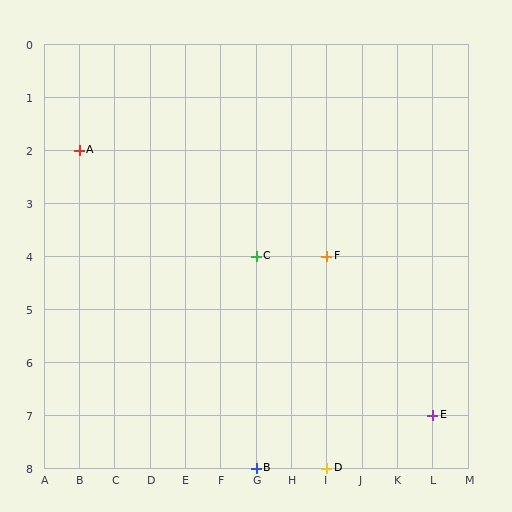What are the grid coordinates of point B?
Point B is at grid coordinates (G, 8).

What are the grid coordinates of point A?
Point A is at grid coordinates (B, 2).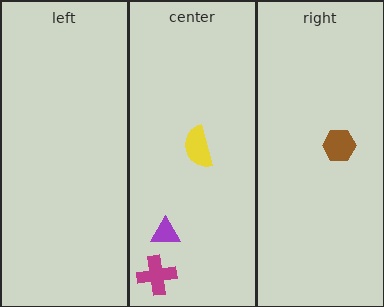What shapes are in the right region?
The brown hexagon.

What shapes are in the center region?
The magenta cross, the purple triangle, the yellow semicircle.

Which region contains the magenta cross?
The center region.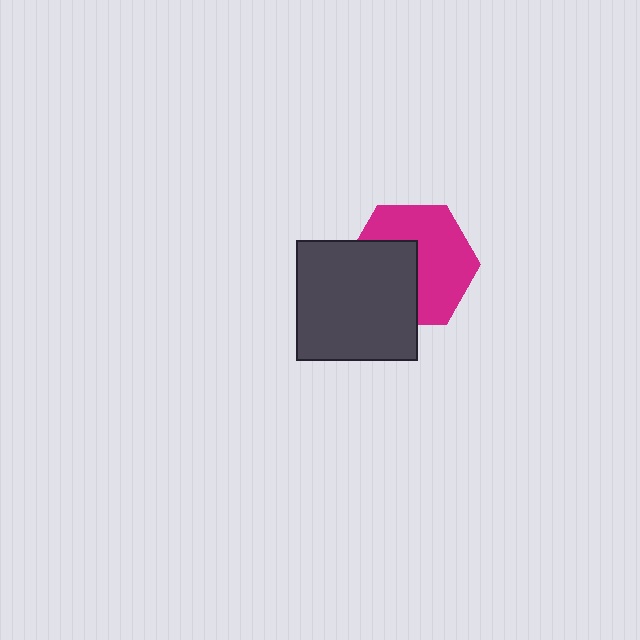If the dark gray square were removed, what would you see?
You would see the complete magenta hexagon.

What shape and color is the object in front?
The object in front is a dark gray square.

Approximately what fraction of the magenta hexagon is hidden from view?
Roughly 42% of the magenta hexagon is hidden behind the dark gray square.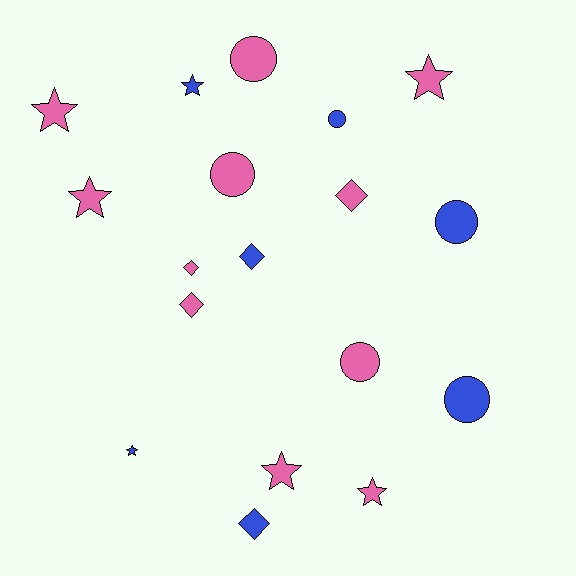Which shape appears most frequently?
Star, with 7 objects.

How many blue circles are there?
There are 3 blue circles.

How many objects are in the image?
There are 18 objects.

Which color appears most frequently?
Pink, with 11 objects.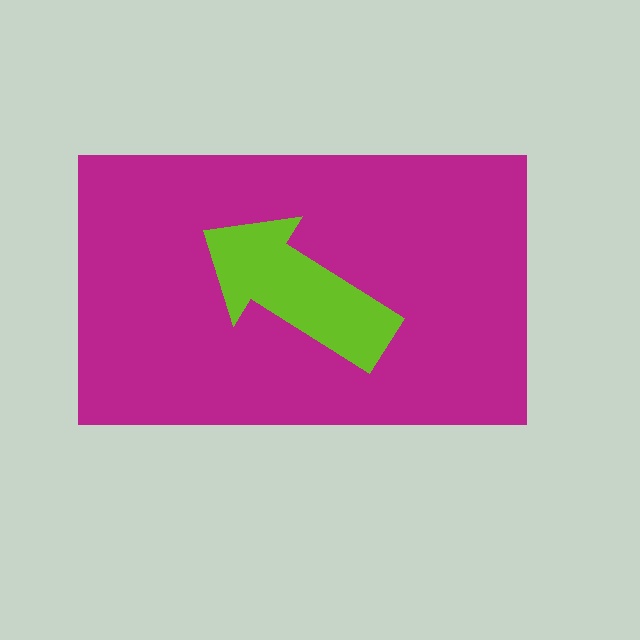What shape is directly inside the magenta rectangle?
The lime arrow.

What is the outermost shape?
The magenta rectangle.